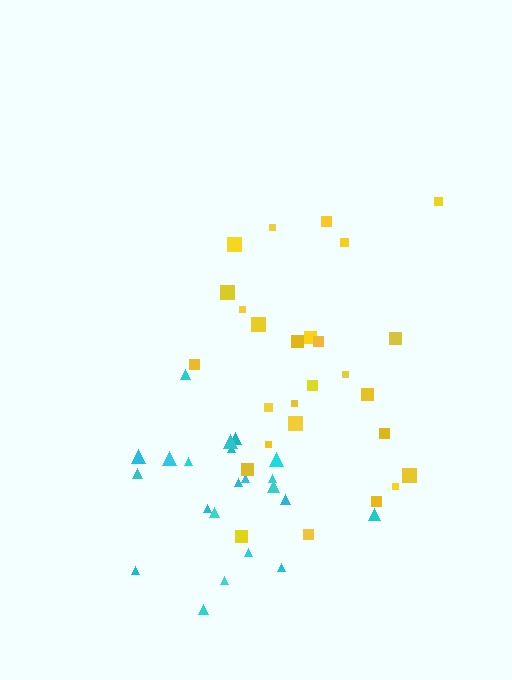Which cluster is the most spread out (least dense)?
Cyan.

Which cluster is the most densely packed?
Yellow.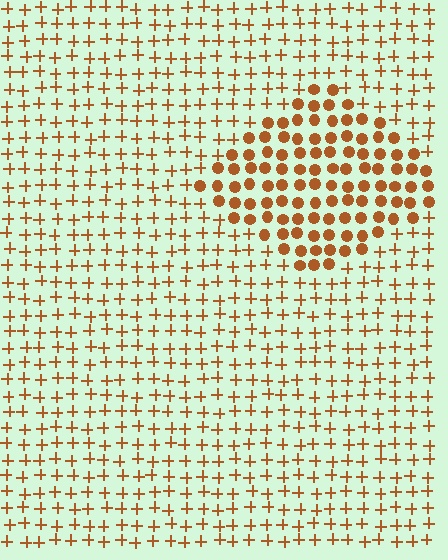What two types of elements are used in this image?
The image uses circles inside the diamond region and plus signs outside it.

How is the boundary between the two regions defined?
The boundary is defined by a change in element shape: circles inside vs. plus signs outside. All elements share the same color and spacing.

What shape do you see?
I see a diamond.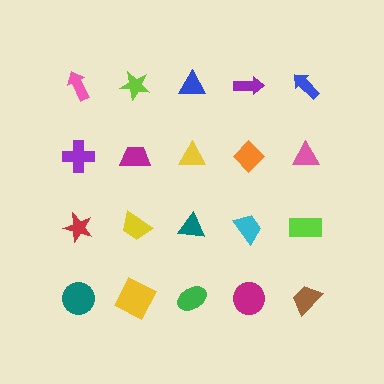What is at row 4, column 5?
A brown trapezoid.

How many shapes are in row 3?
5 shapes.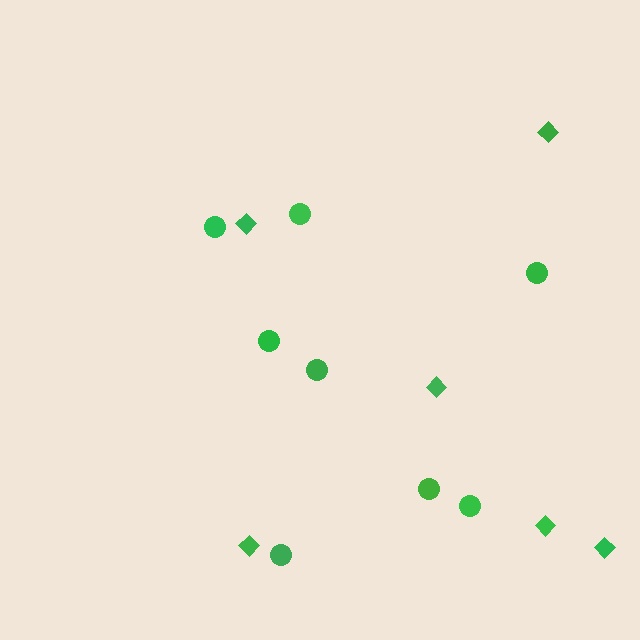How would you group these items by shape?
There are 2 groups: one group of diamonds (6) and one group of circles (8).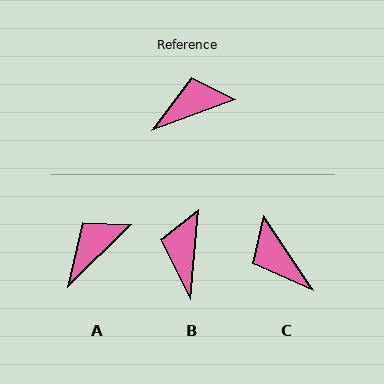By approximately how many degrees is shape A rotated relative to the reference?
Approximately 24 degrees counter-clockwise.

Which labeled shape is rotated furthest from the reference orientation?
C, about 103 degrees away.